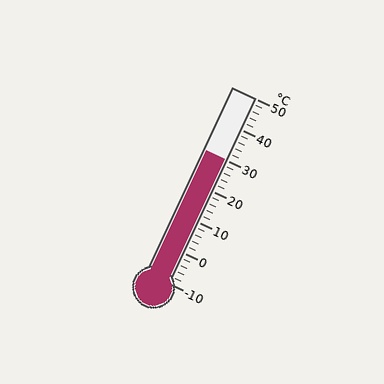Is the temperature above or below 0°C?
The temperature is above 0°C.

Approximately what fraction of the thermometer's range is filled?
The thermometer is filled to approximately 65% of its range.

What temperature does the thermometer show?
The thermometer shows approximately 30°C.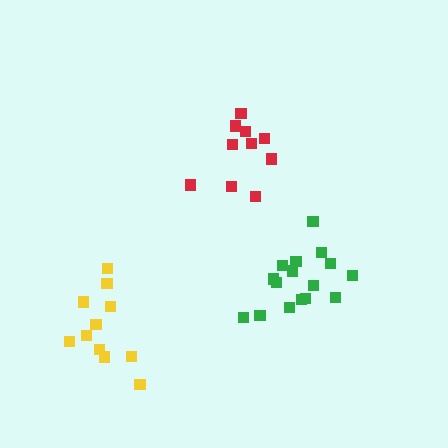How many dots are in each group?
Group 1: 16 dots, Group 2: 10 dots, Group 3: 11 dots (37 total).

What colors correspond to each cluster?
The clusters are colored: green, red, yellow.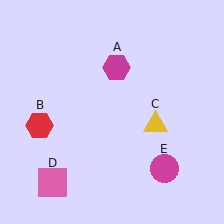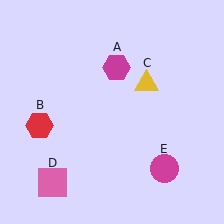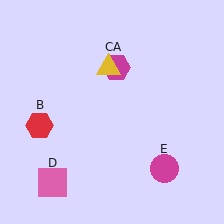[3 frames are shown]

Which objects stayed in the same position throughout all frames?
Magenta hexagon (object A) and red hexagon (object B) and pink square (object D) and magenta circle (object E) remained stationary.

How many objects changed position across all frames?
1 object changed position: yellow triangle (object C).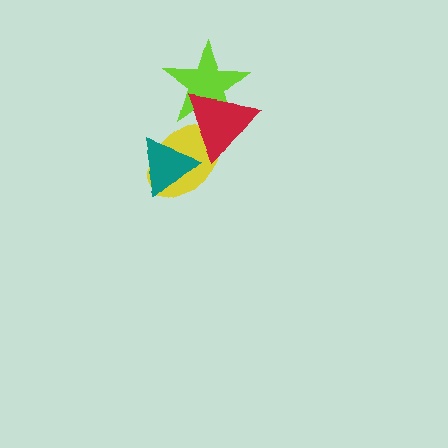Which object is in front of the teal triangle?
The red triangle is in front of the teal triangle.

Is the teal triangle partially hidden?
Yes, it is partially covered by another shape.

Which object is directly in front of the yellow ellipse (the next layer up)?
The teal triangle is directly in front of the yellow ellipse.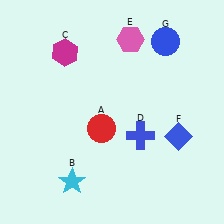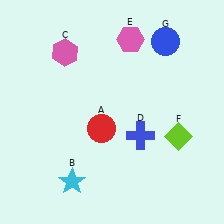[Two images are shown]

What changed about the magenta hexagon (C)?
In Image 1, C is magenta. In Image 2, it changed to pink.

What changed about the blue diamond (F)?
In Image 1, F is blue. In Image 2, it changed to lime.